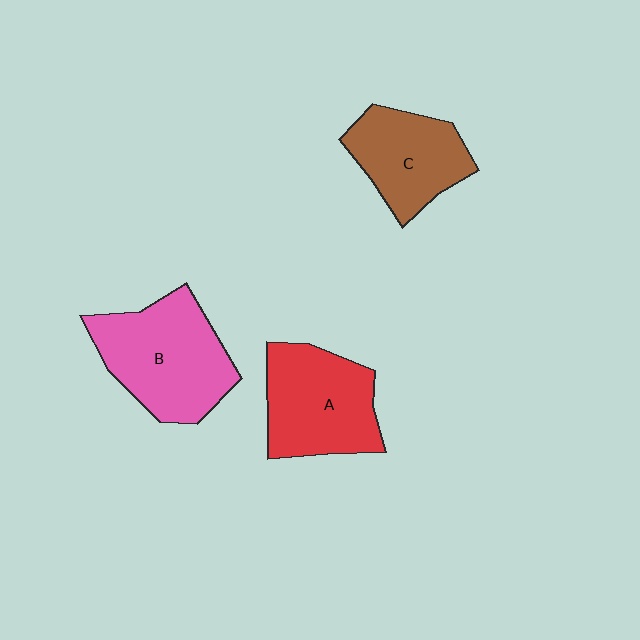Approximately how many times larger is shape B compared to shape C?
Approximately 1.4 times.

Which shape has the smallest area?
Shape C (brown).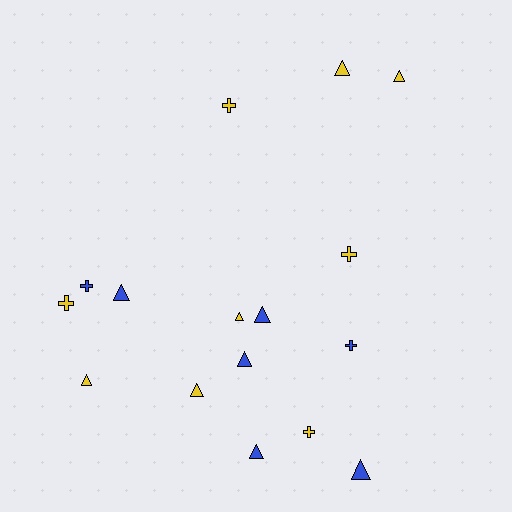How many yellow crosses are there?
There are 4 yellow crosses.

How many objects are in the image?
There are 16 objects.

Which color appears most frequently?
Yellow, with 9 objects.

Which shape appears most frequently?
Triangle, with 10 objects.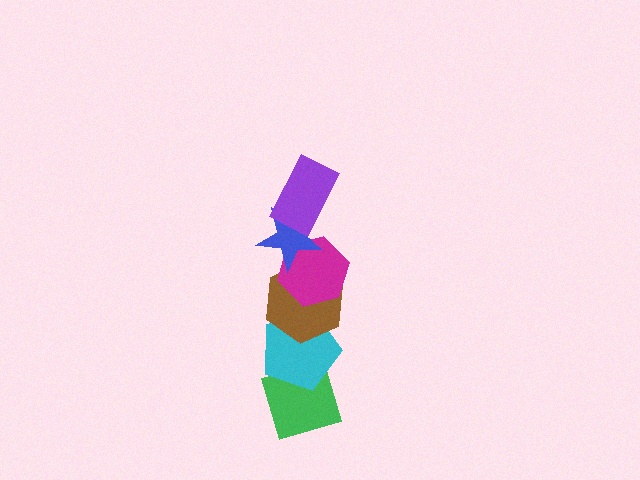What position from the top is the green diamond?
The green diamond is 6th from the top.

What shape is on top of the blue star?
The purple rectangle is on top of the blue star.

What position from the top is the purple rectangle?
The purple rectangle is 1st from the top.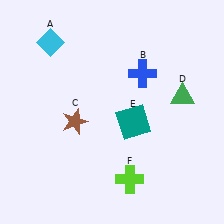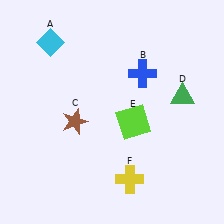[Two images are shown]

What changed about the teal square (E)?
In Image 1, E is teal. In Image 2, it changed to lime.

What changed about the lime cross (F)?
In Image 1, F is lime. In Image 2, it changed to yellow.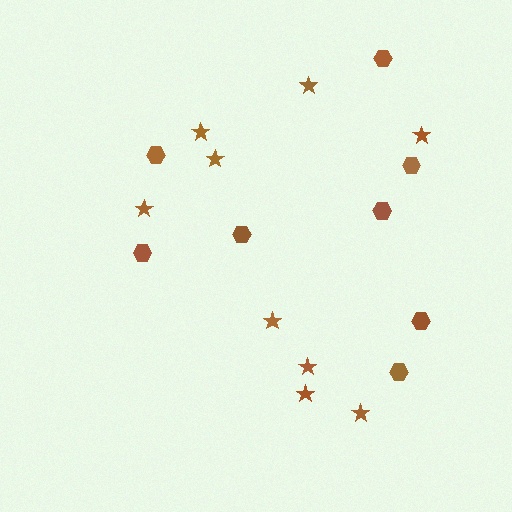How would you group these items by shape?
There are 2 groups: one group of hexagons (8) and one group of stars (9).